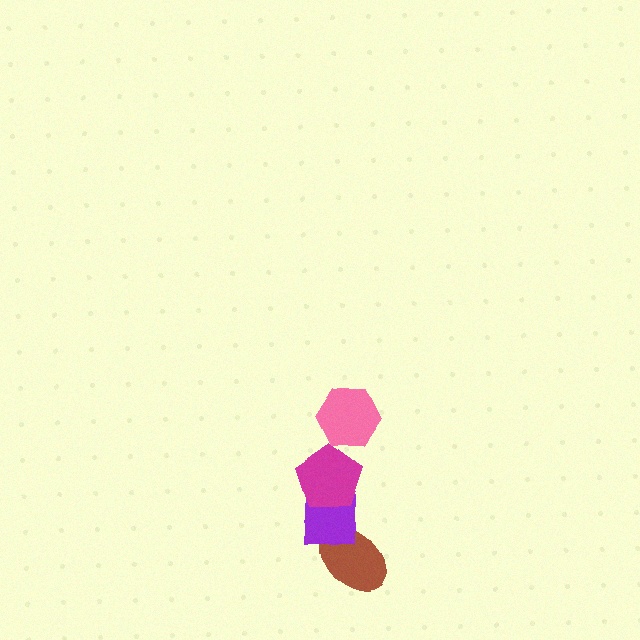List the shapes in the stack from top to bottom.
From top to bottom: the pink hexagon, the magenta pentagon, the purple square, the brown ellipse.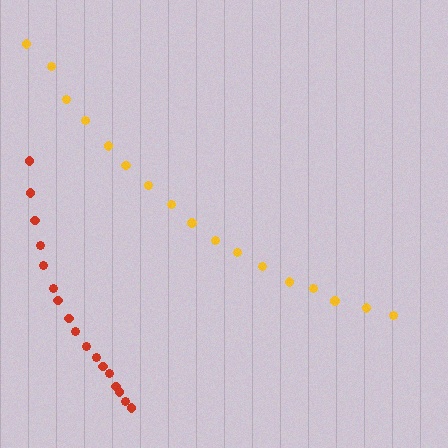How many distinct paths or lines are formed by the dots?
There are 2 distinct paths.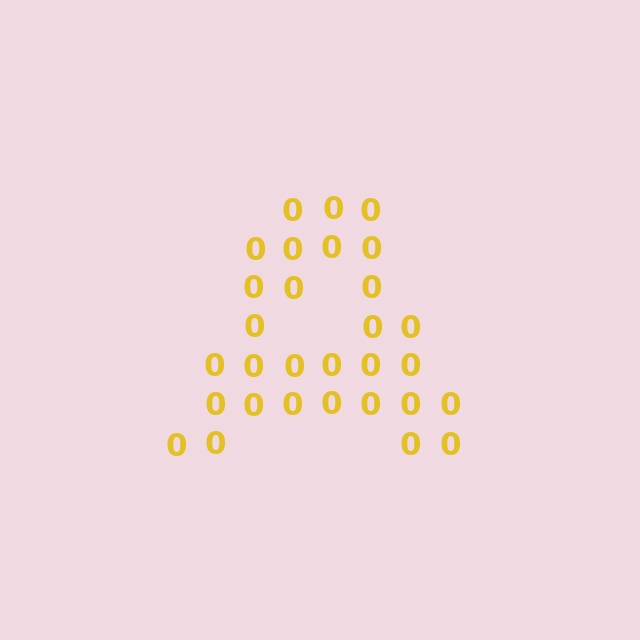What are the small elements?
The small elements are digit 0's.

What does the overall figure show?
The overall figure shows the letter A.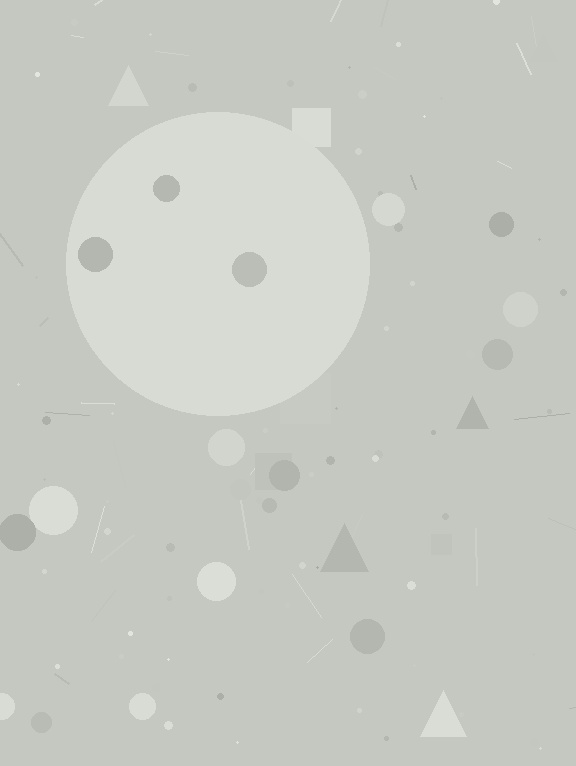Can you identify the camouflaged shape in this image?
The camouflaged shape is a circle.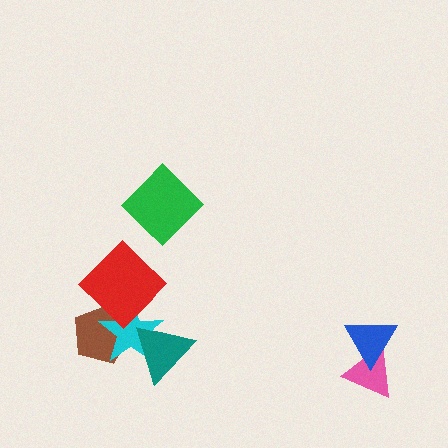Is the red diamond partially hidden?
No, no other shape covers it.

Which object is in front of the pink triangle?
The blue triangle is in front of the pink triangle.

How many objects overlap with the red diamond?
2 objects overlap with the red diamond.